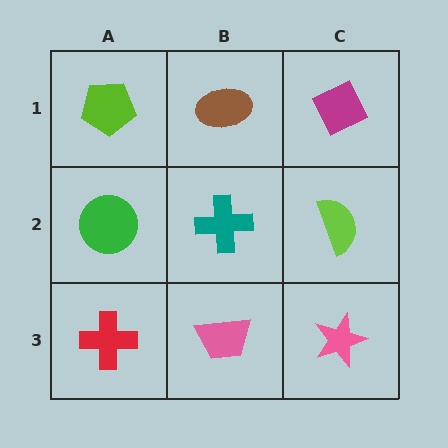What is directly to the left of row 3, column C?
A pink trapezoid.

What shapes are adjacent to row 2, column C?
A magenta diamond (row 1, column C), a pink star (row 3, column C), a teal cross (row 2, column B).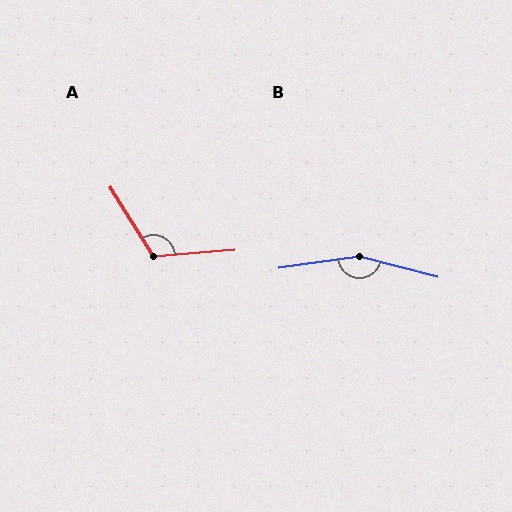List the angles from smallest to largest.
A (117°), B (157°).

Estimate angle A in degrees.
Approximately 117 degrees.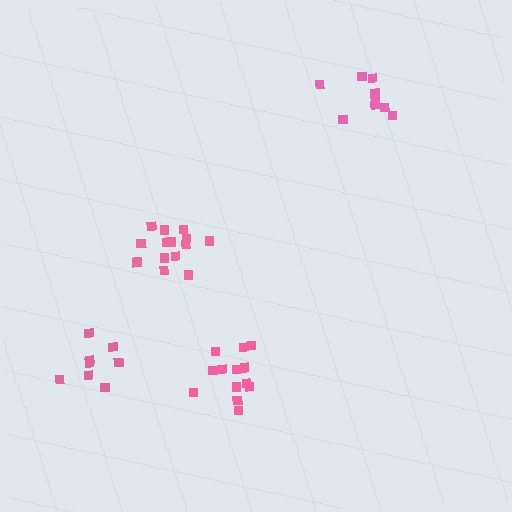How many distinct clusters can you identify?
There are 4 distinct clusters.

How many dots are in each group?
Group 1: 14 dots, Group 2: 9 dots, Group 3: 13 dots, Group 4: 8 dots (44 total).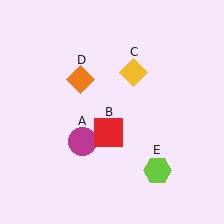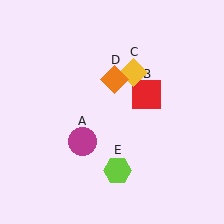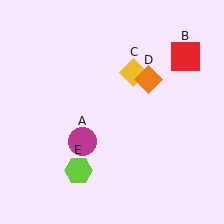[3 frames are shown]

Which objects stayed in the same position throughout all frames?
Magenta circle (object A) and yellow diamond (object C) remained stationary.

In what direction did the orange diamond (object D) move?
The orange diamond (object D) moved right.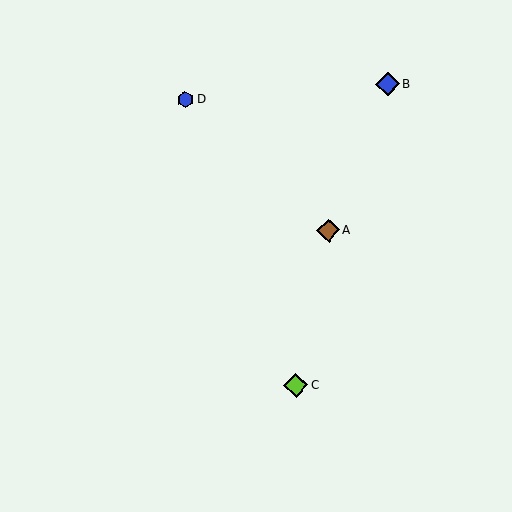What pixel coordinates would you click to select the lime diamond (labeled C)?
Click at (296, 386) to select the lime diamond C.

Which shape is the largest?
The lime diamond (labeled C) is the largest.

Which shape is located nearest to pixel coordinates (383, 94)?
The blue diamond (labeled B) at (388, 84) is nearest to that location.